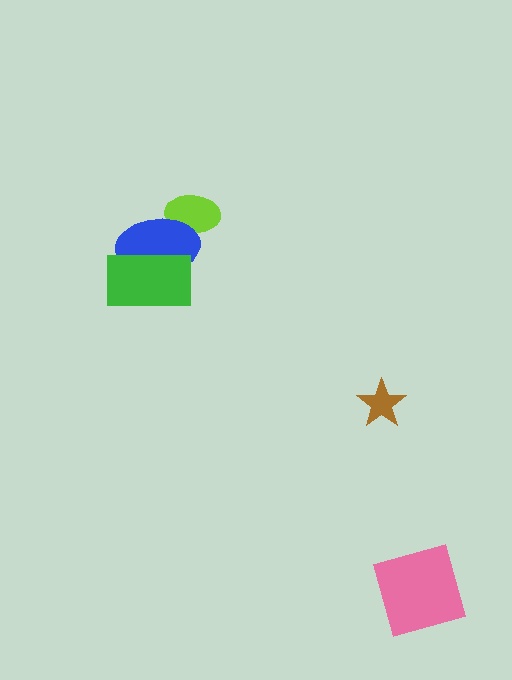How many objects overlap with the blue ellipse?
2 objects overlap with the blue ellipse.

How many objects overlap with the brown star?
0 objects overlap with the brown star.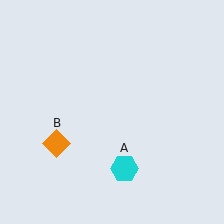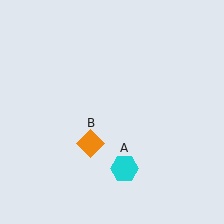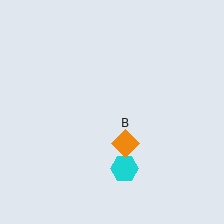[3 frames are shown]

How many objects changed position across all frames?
1 object changed position: orange diamond (object B).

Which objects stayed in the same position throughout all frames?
Cyan hexagon (object A) remained stationary.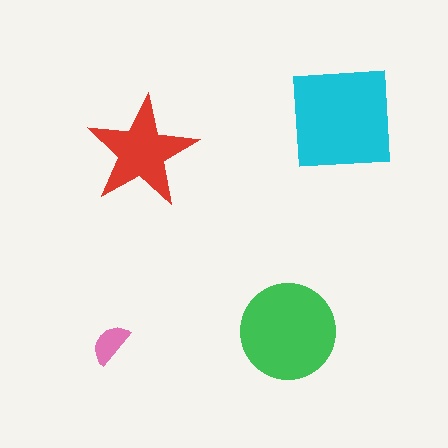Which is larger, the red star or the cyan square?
The cyan square.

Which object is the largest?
The cyan square.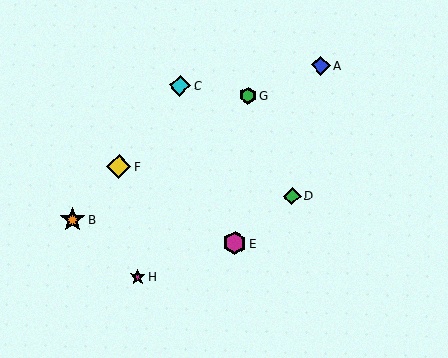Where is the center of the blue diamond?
The center of the blue diamond is at (321, 66).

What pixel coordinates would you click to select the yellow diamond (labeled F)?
Click at (119, 167) to select the yellow diamond F.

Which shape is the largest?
The orange star (labeled B) is the largest.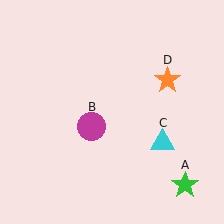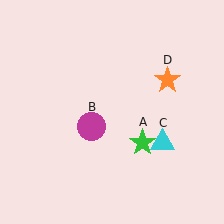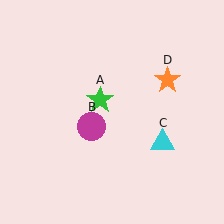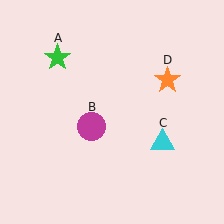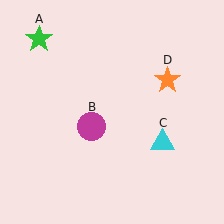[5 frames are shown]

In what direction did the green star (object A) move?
The green star (object A) moved up and to the left.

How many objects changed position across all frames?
1 object changed position: green star (object A).